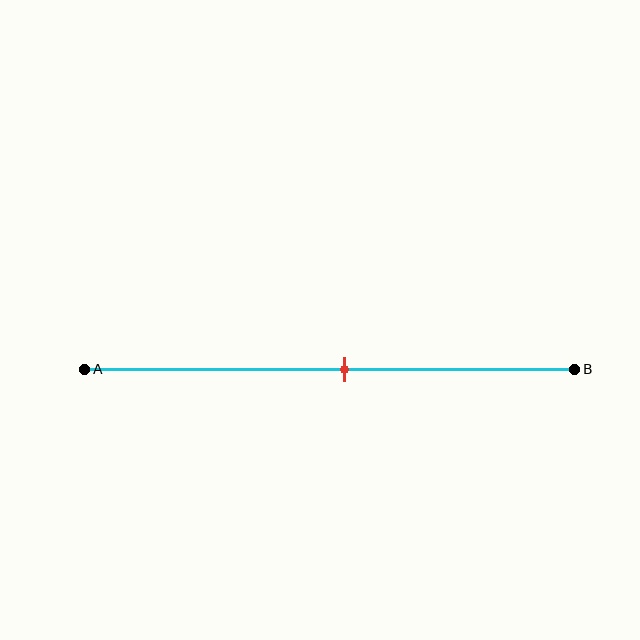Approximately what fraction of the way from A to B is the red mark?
The red mark is approximately 55% of the way from A to B.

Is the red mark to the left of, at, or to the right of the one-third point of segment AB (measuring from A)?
The red mark is to the right of the one-third point of segment AB.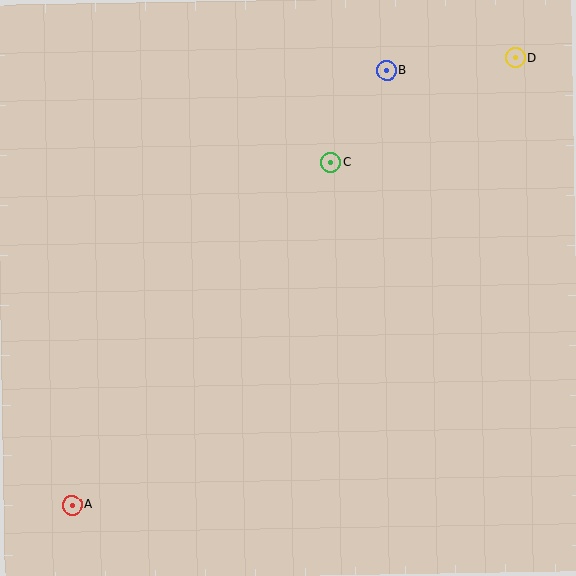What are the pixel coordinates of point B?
Point B is at (387, 70).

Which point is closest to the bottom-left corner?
Point A is closest to the bottom-left corner.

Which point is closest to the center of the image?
Point C at (331, 163) is closest to the center.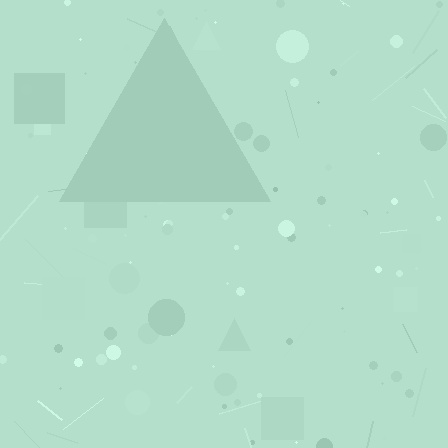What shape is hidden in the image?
A triangle is hidden in the image.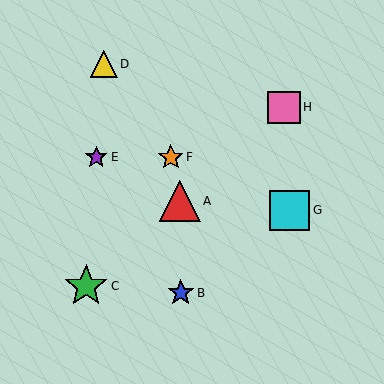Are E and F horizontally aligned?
Yes, both are at y≈157.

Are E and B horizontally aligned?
No, E is at y≈157 and B is at y≈293.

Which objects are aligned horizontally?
Objects E, F are aligned horizontally.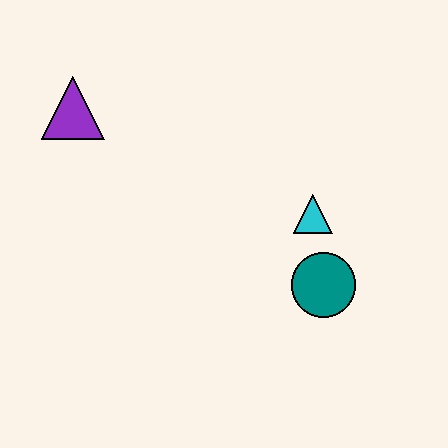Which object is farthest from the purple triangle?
The teal circle is farthest from the purple triangle.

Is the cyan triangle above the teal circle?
Yes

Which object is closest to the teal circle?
The cyan triangle is closest to the teal circle.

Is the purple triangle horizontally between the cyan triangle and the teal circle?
No